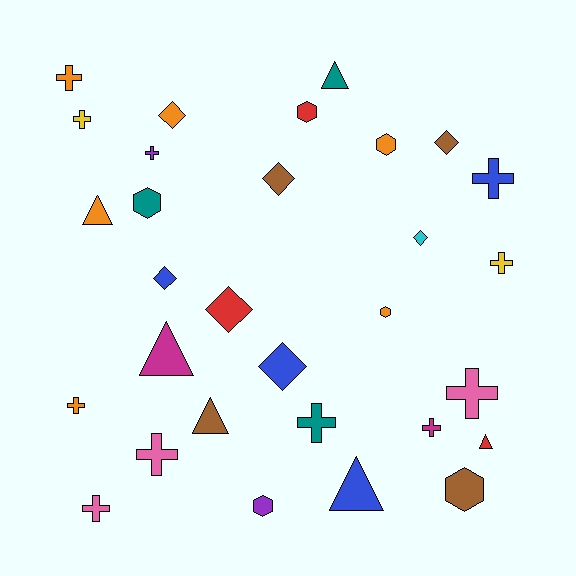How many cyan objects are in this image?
There is 1 cyan object.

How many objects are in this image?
There are 30 objects.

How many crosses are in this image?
There are 11 crosses.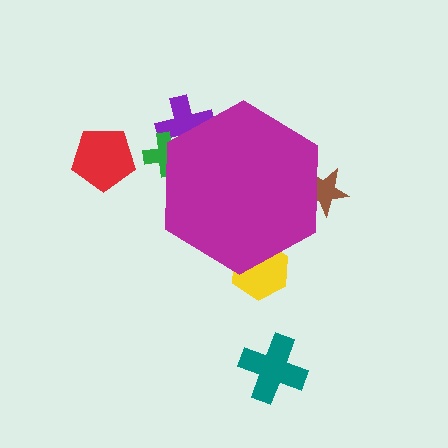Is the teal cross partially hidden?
No, the teal cross is fully visible.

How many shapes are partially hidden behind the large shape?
4 shapes are partially hidden.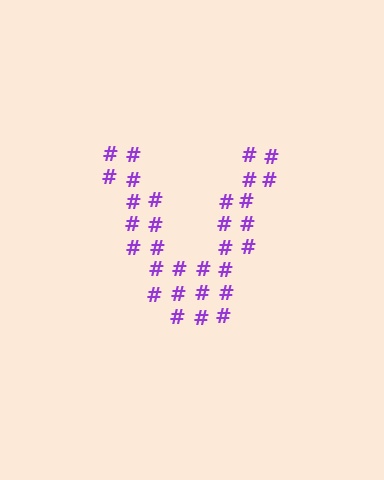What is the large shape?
The large shape is the letter V.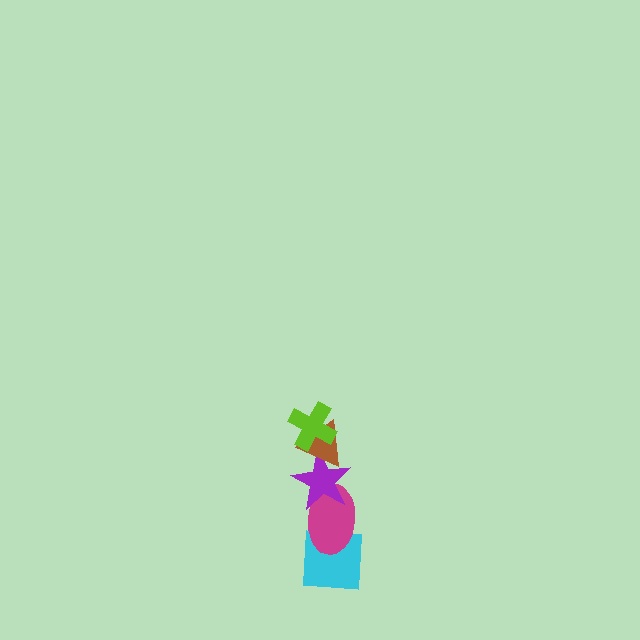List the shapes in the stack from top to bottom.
From top to bottom: the lime cross, the brown triangle, the purple star, the magenta ellipse, the cyan square.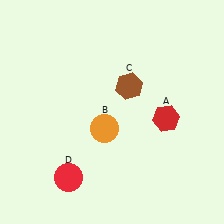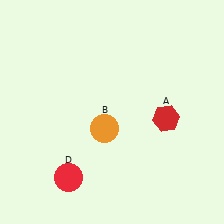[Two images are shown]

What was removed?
The brown hexagon (C) was removed in Image 2.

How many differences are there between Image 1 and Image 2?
There is 1 difference between the two images.